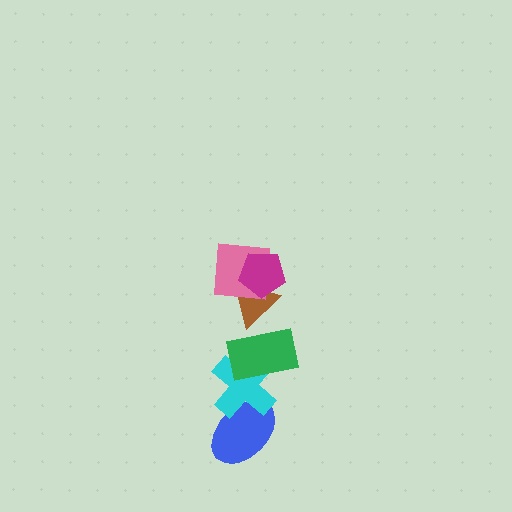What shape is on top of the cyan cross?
The green rectangle is on top of the cyan cross.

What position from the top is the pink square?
The pink square is 2nd from the top.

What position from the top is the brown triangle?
The brown triangle is 3rd from the top.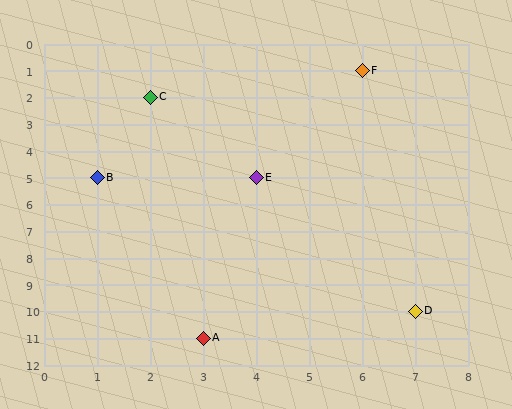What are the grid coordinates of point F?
Point F is at grid coordinates (6, 1).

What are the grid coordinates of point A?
Point A is at grid coordinates (3, 11).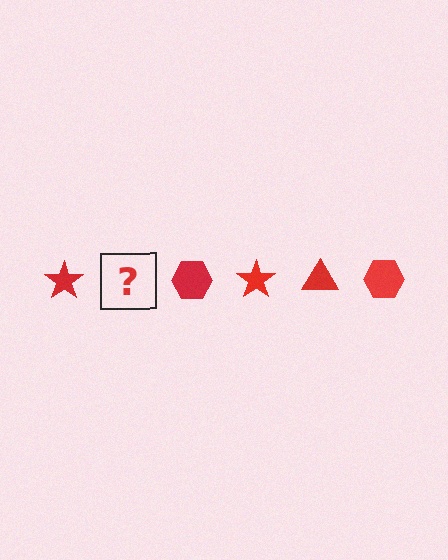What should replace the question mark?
The question mark should be replaced with a red triangle.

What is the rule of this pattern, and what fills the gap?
The rule is that the pattern cycles through star, triangle, hexagon shapes in red. The gap should be filled with a red triangle.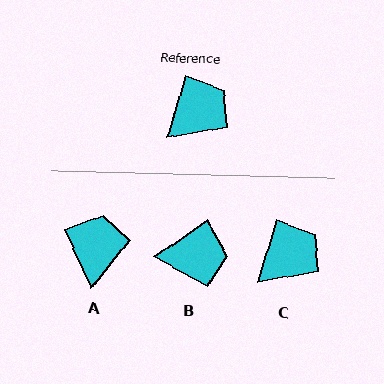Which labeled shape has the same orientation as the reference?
C.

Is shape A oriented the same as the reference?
No, it is off by about 41 degrees.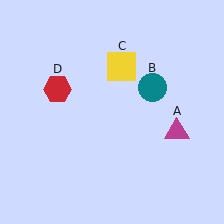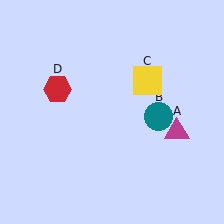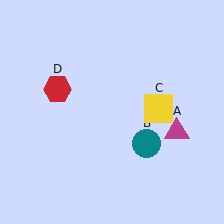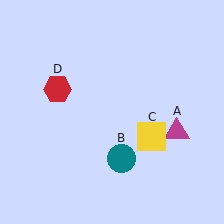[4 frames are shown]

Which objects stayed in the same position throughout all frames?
Magenta triangle (object A) and red hexagon (object D) remained stationary.